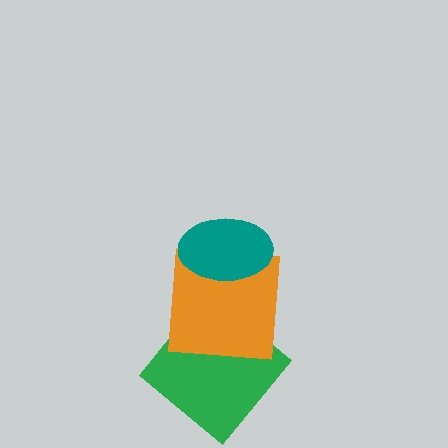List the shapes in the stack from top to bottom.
From top to bottom: the teal ellipse, the orange square, the green diamond.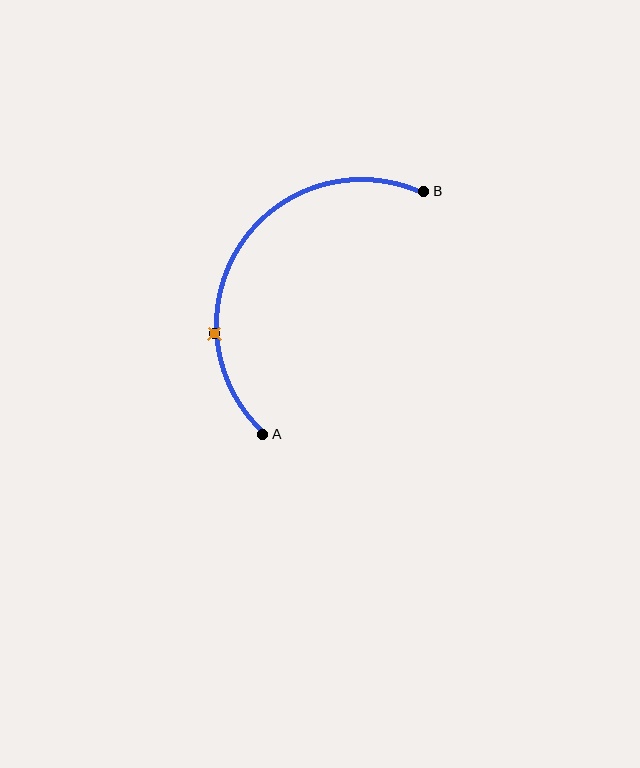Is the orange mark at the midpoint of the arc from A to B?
No. The orange mark lies on the arc but is closer to endpoint A. The arc midpoint would be at the point on the curve equidistant along the arc from both A and B.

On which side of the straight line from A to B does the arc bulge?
The arc bulges to the left of the straight line connecting A and B.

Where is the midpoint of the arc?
The arc midpoint is the point on the curve farthest from the straight line joining A and B. It sits to the left of that line.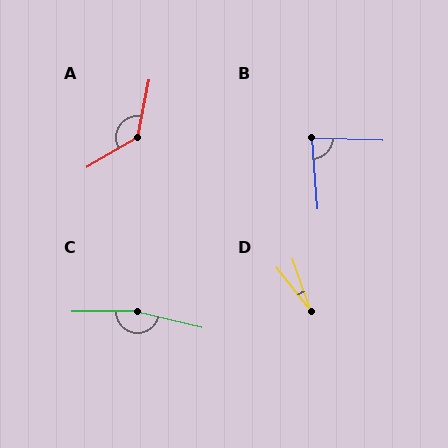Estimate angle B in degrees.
Approximately 84 degrees.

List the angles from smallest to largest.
D (18°), B (84°), A (132°), C (166°).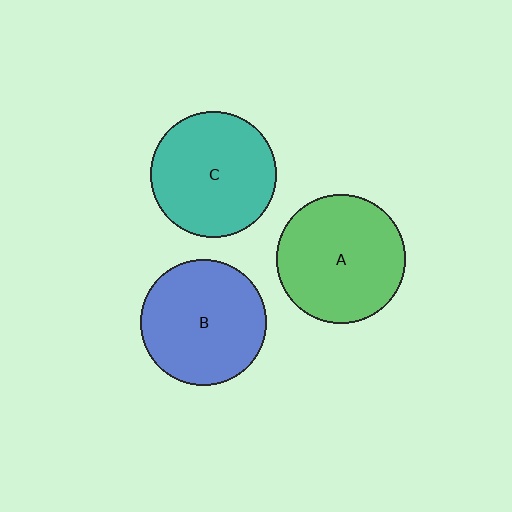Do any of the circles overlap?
No, none of the circles overlap.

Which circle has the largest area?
Circle A (green).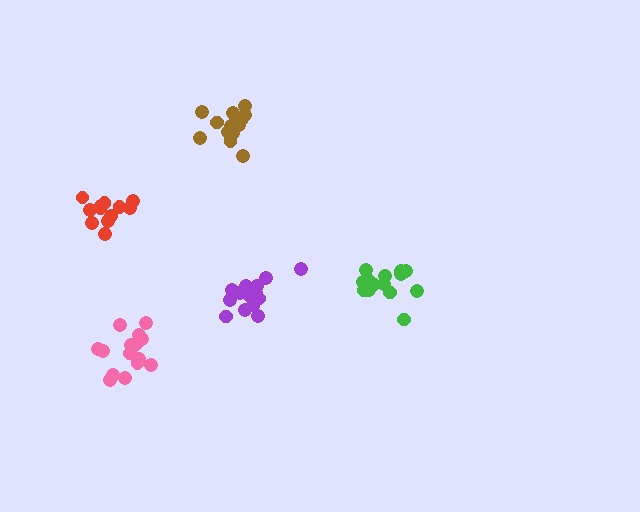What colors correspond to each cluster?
The clusters are colored: green, brown, purple, pink, red.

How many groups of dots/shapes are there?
There are 5 groups.